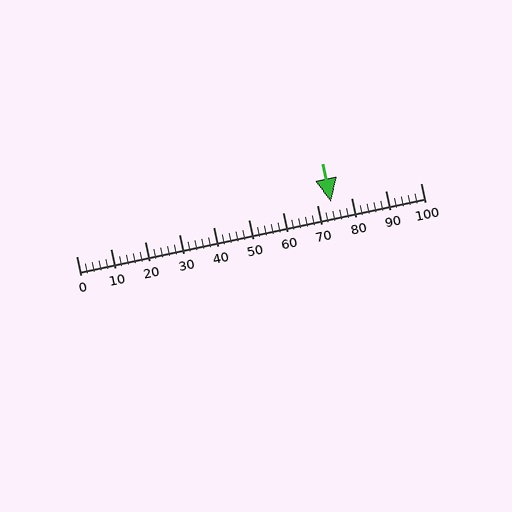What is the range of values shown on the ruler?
The ruler shows values from 0 to 100.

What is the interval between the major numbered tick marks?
The major tick marks are spaced 10 units apart.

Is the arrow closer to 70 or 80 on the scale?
The arrow is closer to 70.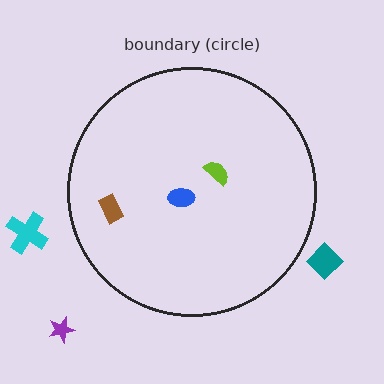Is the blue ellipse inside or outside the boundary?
Inside.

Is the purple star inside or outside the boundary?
Outside.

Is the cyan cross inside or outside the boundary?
Outside.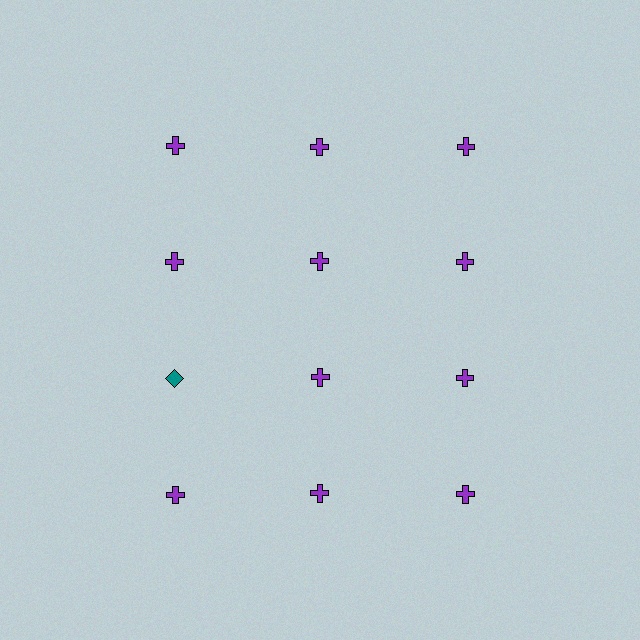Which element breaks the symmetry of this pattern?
The teal diamond in the third row, leftmost column breaks the symmetry. All other shapes are purple crosses.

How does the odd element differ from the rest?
It differs in both color (teal instead of purple) and shape (diamond instead of cross).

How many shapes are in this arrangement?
There are 12 shapes arranged in a grid pattern.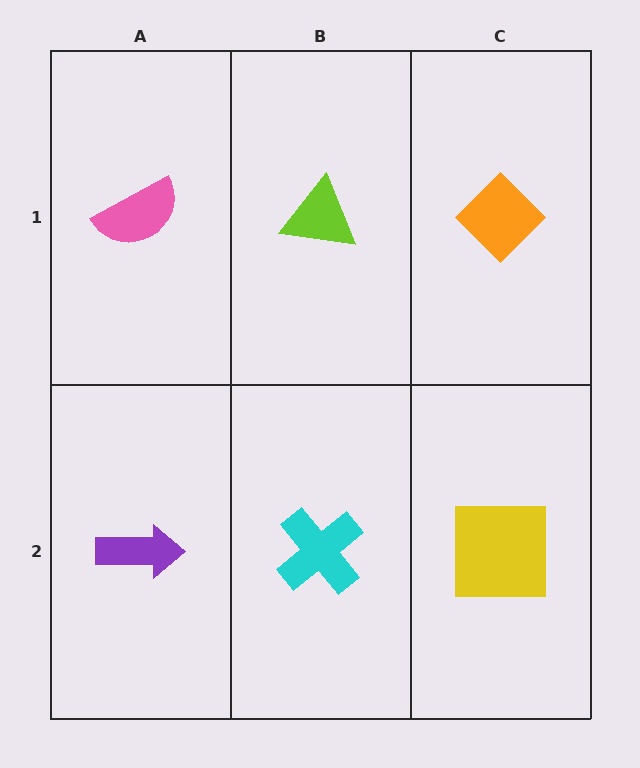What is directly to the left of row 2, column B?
A purple arrow.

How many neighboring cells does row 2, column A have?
2.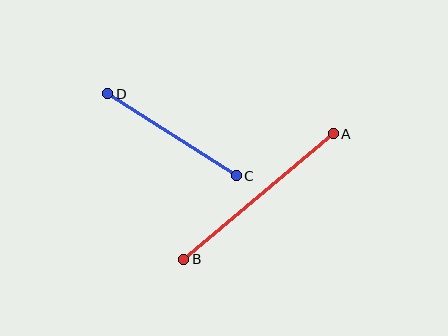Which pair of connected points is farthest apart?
Points A and B are farthest apart.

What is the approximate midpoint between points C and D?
The midpoint is at approximately (172, 135) pixels.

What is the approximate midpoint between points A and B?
The midpoint is at approximately (259, 196) pixels.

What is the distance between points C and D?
The distance is approximately 153 pixels.